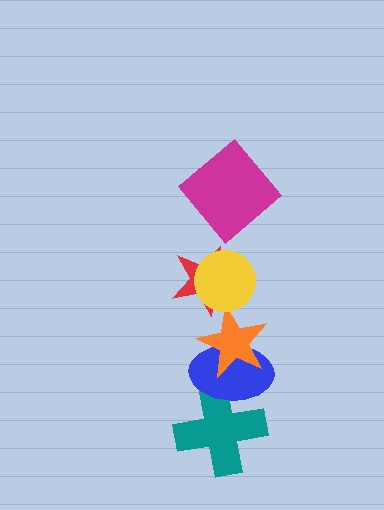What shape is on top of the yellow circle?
The magenta diamond is on top of the yellow circle.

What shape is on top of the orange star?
The red star is on top of the orange star.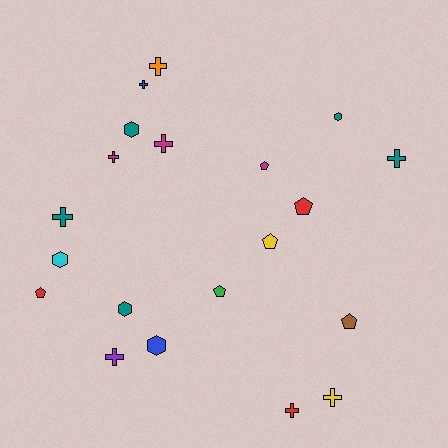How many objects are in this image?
There are 20 objects.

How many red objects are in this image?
There are 3 red objects.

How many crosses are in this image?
There are 9 crosses.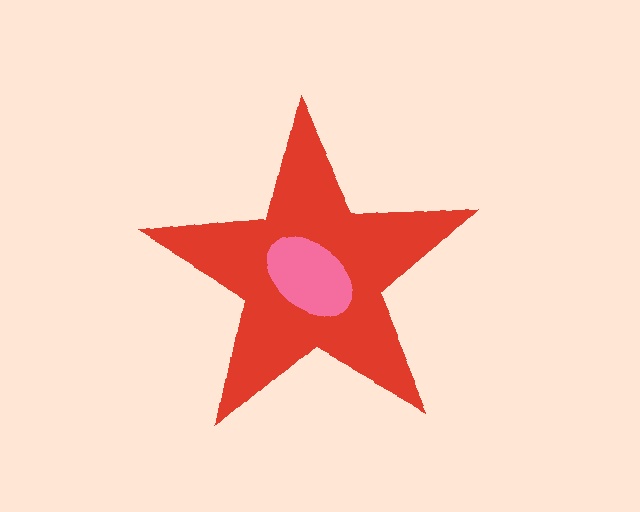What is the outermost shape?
The red star.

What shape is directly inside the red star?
The pink ellipse.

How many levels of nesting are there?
2.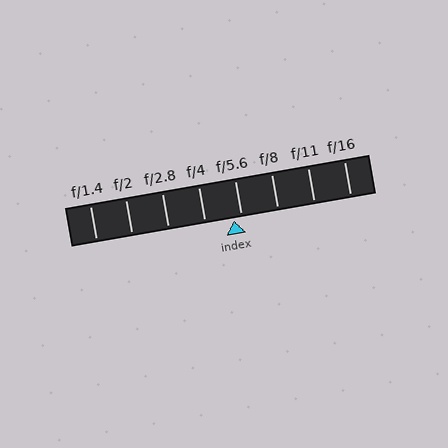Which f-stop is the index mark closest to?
The index mark is closest to f/5.6.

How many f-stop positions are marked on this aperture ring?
There are 8 f-stop positions marked.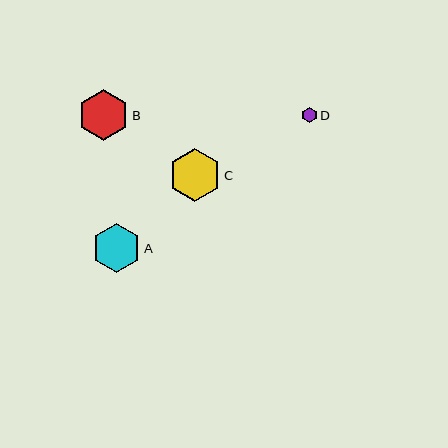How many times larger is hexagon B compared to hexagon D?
Hexagon B is approximately 3.3 times the size of hexagon D.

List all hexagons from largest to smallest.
From largest to smallest: C, B, A, D.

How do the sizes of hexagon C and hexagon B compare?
Hexagon C and hexagon B are approximately the same size.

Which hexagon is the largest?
Hexagon C is the largest with a size of approximately 53 pixels.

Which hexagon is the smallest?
Hexagon D is the smallest with a size of approximately 15 pixels.